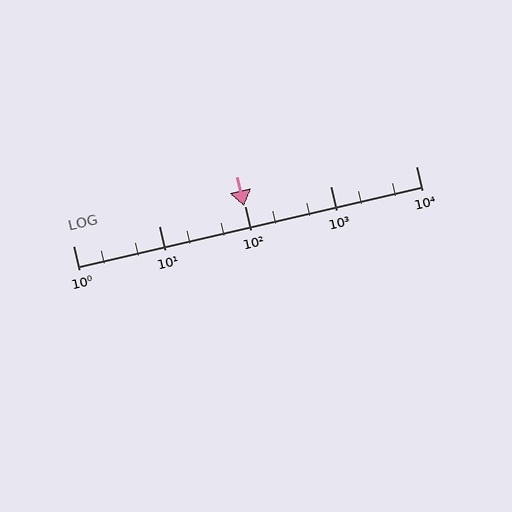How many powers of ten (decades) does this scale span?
The scale spans 4 decades, from 1 to 10000.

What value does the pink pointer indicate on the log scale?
The pointer indicates approximately 98.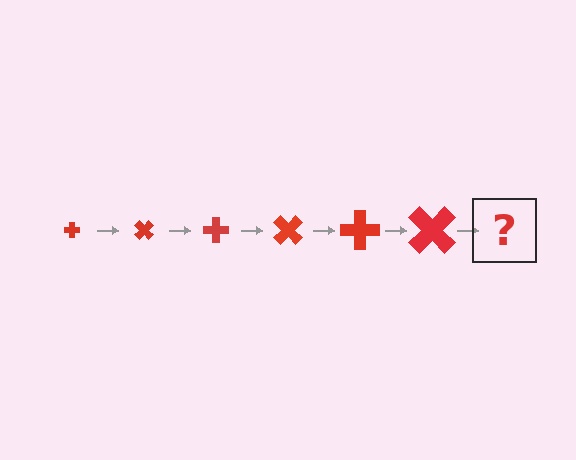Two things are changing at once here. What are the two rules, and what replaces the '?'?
The two rules are that the cross grows larger each step and it rotates 45 degrees each step. The '?' should be a cross, larger than the previous one and rotated 270 degrees from the start.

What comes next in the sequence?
The next element should be a cross, larger than the previous one and rotated 270 degrees from the start.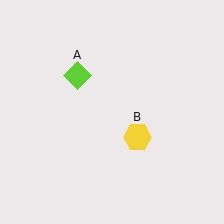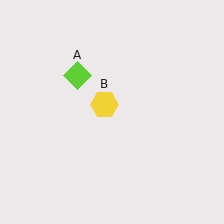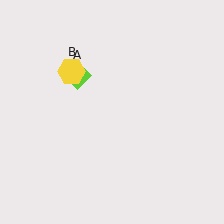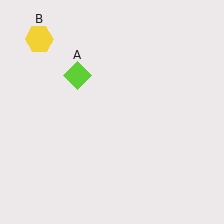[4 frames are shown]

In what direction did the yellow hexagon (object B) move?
The yellow hexagon (object B) moved up and to the left.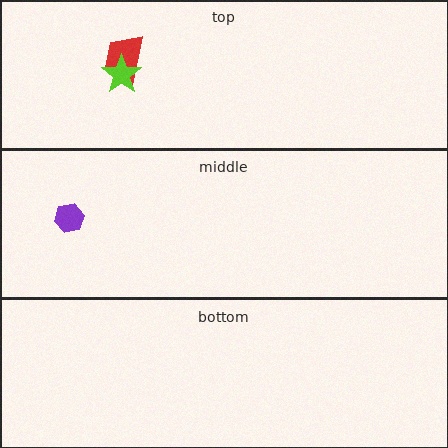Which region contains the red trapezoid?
The top region.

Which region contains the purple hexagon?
The middle region.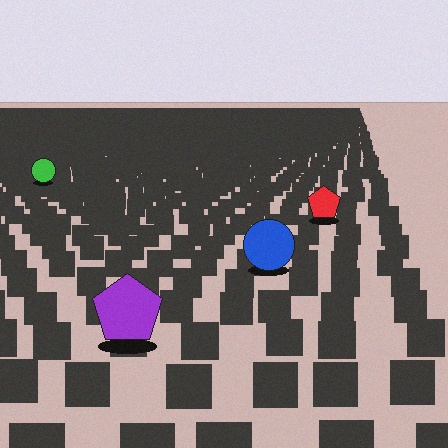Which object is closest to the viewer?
The purple pentagon is closest. The texture marks near it are larger and more spread out.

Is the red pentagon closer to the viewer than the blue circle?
No. The blue circle is closer — you can tell from the texture gradient: the ground texture is coarser near it.